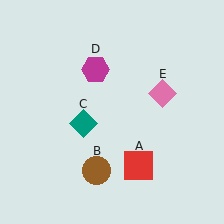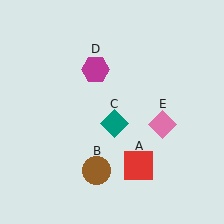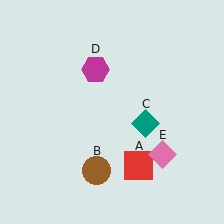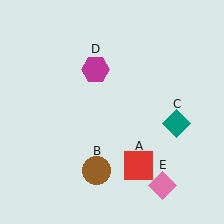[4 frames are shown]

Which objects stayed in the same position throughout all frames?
Red square (object A) and brown circle (object B) and magenta hexagon (object D) remained stationary.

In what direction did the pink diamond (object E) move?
The pink diamond (object E) moved down.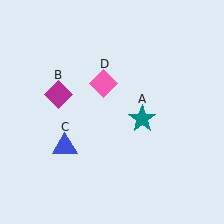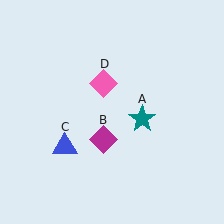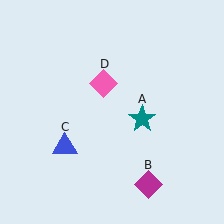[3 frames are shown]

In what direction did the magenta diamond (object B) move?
The magenta diamond (object B) moved down and to the right.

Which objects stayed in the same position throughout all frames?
Teal star (object A) and blue triangle (object C) and pink diamond (object D) remained stationary.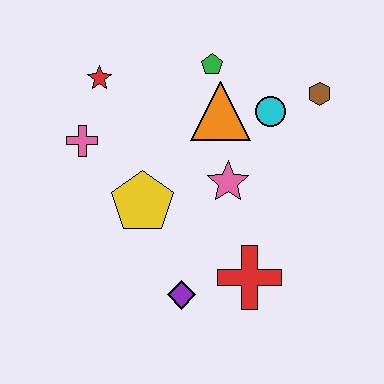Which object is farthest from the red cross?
The red star is farthest from the red cross.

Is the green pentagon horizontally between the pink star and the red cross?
No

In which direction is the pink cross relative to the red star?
The pink cross is below the red star.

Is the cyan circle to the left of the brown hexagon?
Yes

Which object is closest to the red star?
The pink cross is closest to the red star.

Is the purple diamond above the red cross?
No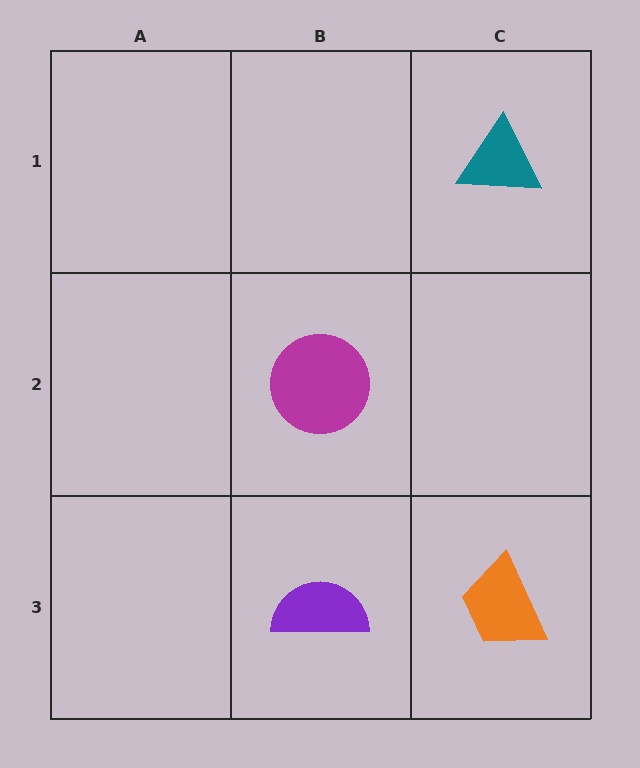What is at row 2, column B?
A magenta circle.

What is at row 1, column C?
A teal triangle.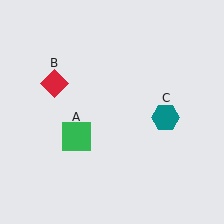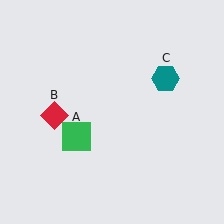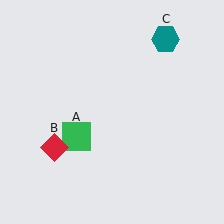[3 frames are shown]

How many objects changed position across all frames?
2 objects changed position: red diamond (object B), teal hexagon (object C).